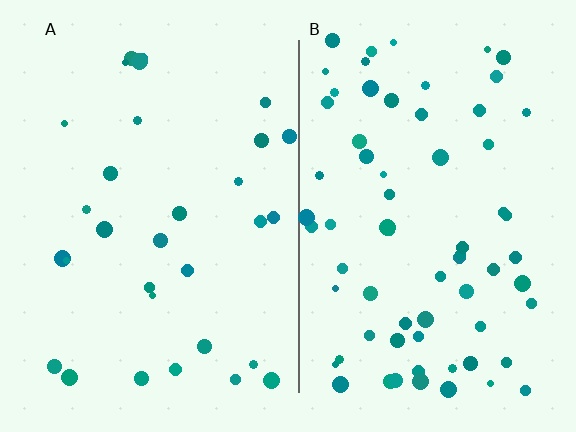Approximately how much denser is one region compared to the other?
Approximately 2.2× — region B over region A.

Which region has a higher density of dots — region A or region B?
B (the right).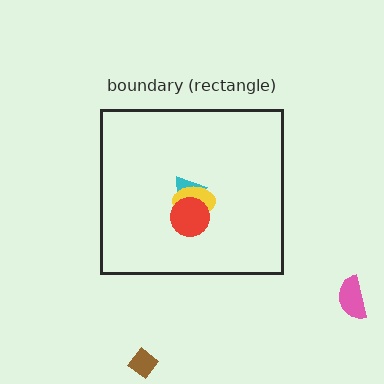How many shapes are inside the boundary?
3 inside, 2 outside.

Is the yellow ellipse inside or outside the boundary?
Inside.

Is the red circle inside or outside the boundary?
Inside.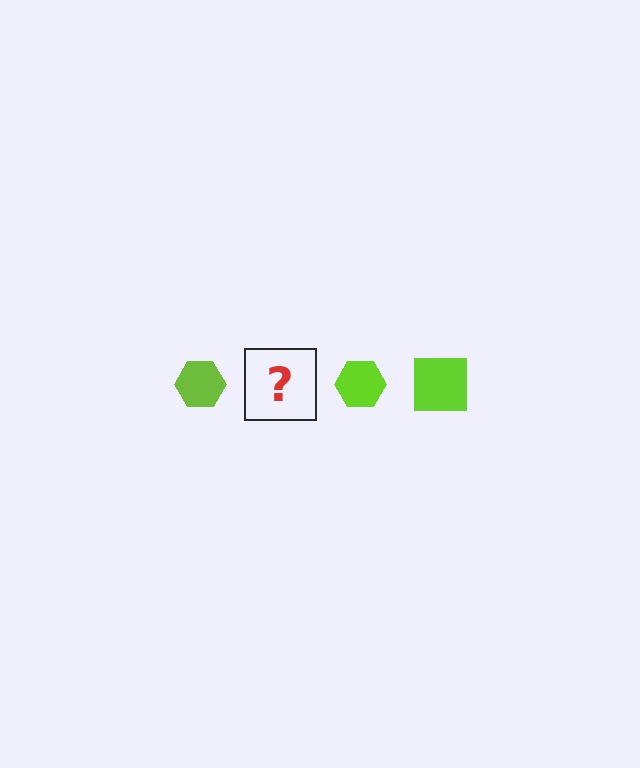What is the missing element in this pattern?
The missing element is a lime square.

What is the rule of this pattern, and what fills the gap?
The rule is that the pattern cycles through hexagon, square shapes in lime. The gap should be filled with a lime square.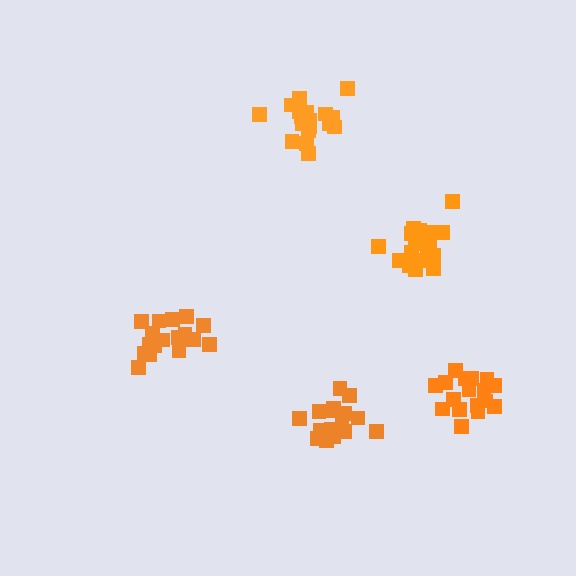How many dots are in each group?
Group 1: 18 dots, Group 2: 17 dots, Group 3: 19 dots, Group 4: 19 dots, Group 5: 17 dots (90 total).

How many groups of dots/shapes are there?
There are 5 groups.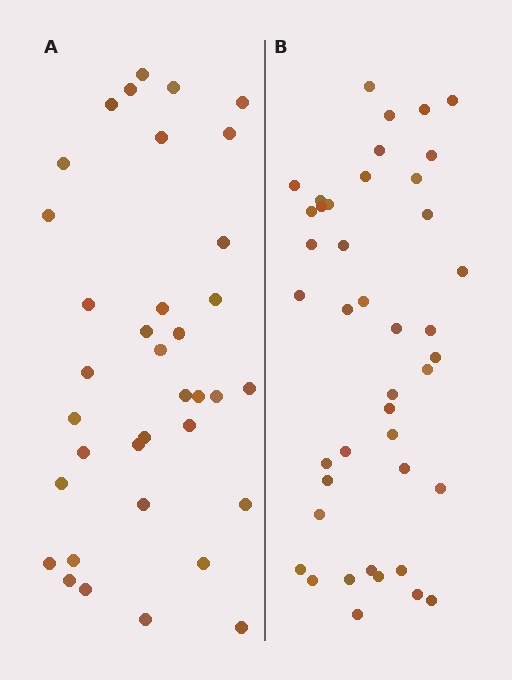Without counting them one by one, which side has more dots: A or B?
Region B (the right region) has more dots.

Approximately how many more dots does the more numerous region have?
Region B has about 6 more dots than region A.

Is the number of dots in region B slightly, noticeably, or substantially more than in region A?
Region B has only slightly more — the two regions are fairly close. The ratio is roughly 1.2 to 1.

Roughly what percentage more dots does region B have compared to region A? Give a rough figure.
About 15% more.